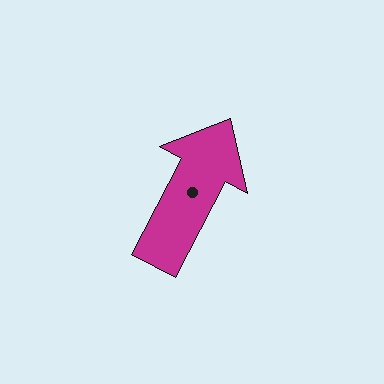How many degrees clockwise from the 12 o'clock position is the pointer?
Approximately 28 degrees.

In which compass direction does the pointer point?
Northeast.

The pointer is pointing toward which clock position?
Roughly 1 o'clock.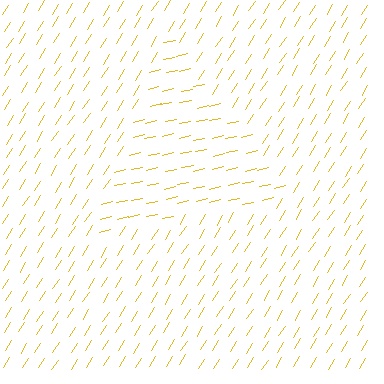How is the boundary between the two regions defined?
The boundary is defined purely by a change in line orientation (approximately 45 degrees difference). All lines are the same color and thickness.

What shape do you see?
I see a triangle.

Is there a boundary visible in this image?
Yes, there is a texture boundary formed by a change in line orientation.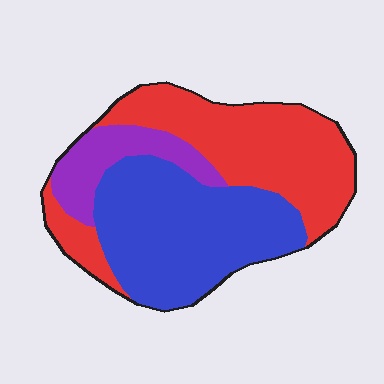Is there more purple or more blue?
Blue.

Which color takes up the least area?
Purple, at roughly 15%.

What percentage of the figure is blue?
Blue takes up between a quarter and a half of the figure.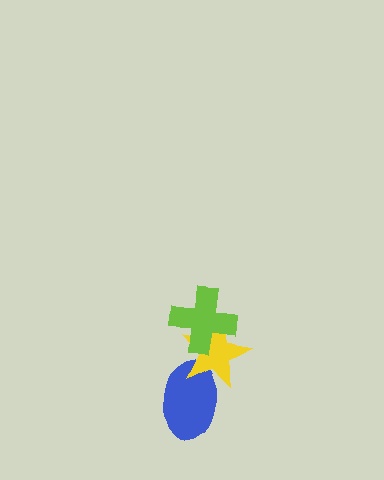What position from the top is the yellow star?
The yellow star is 2nd from the top.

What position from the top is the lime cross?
The lime cross is 1st from the top.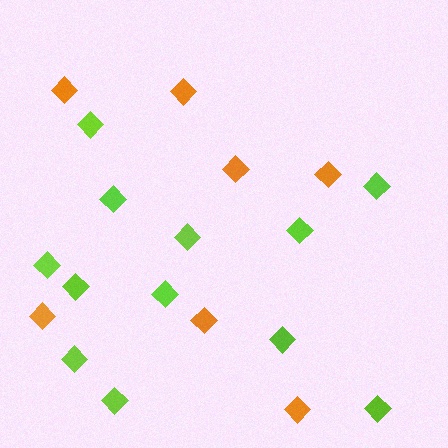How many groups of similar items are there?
There are 2 groups: one group of orange diamonds (7) and one group of lime diamonds (12).